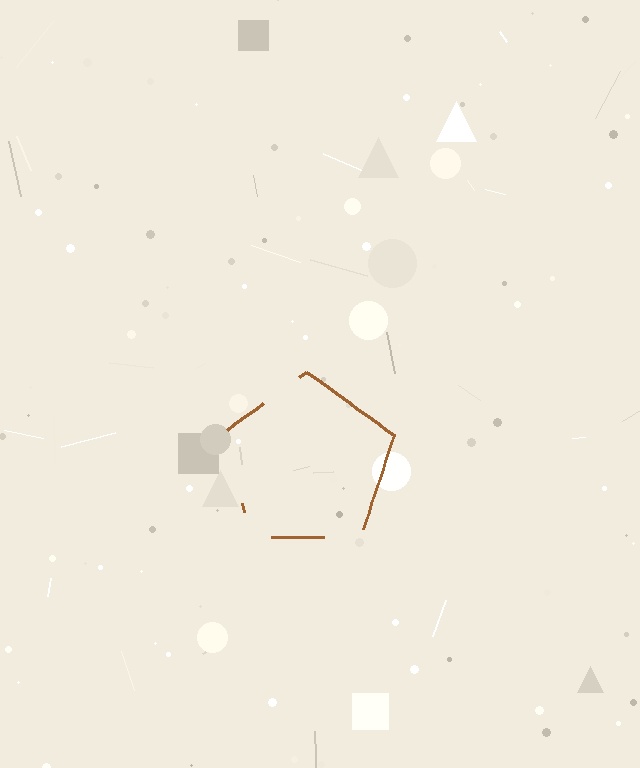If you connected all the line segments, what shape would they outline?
They would outline a pentagon.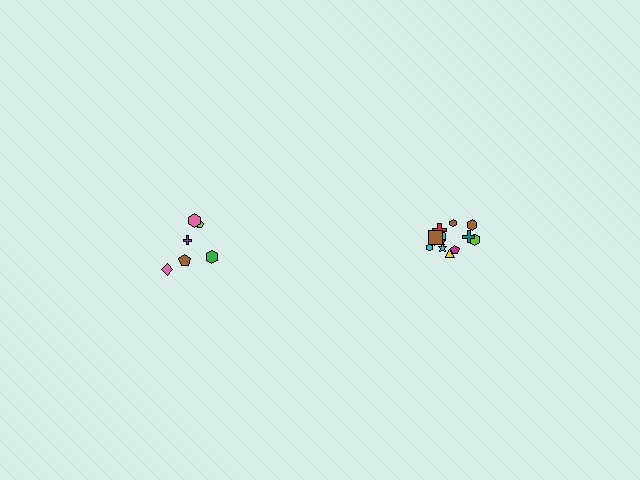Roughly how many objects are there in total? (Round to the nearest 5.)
Roughly 20 objects in total.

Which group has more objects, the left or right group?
The right group.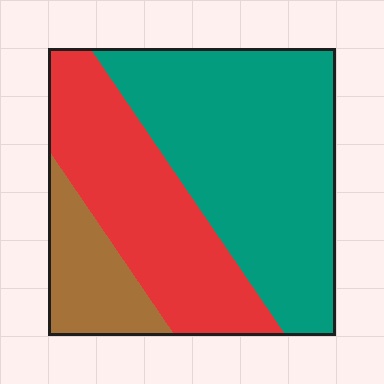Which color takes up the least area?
Brown, at roughly 15%.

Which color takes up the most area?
Teal, at roughly 50%.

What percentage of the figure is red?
Red takes up between a third and a half of the figure.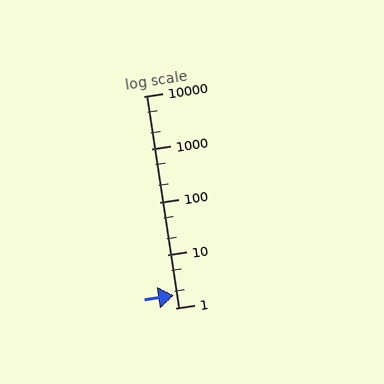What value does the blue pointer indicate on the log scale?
The pointer indicates approximately 1.7.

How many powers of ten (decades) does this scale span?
The scale spans 4 decades, from 1 to 10000.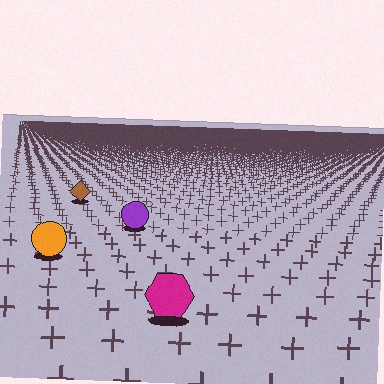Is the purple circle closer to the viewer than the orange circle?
No. The orange circle is closer — you can tell from the texture gradient: the ground texture is coarser near it.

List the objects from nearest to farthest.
From nearest to farthest: the magenta hexagon, the orange circle, the purple circle, the brown diamond.